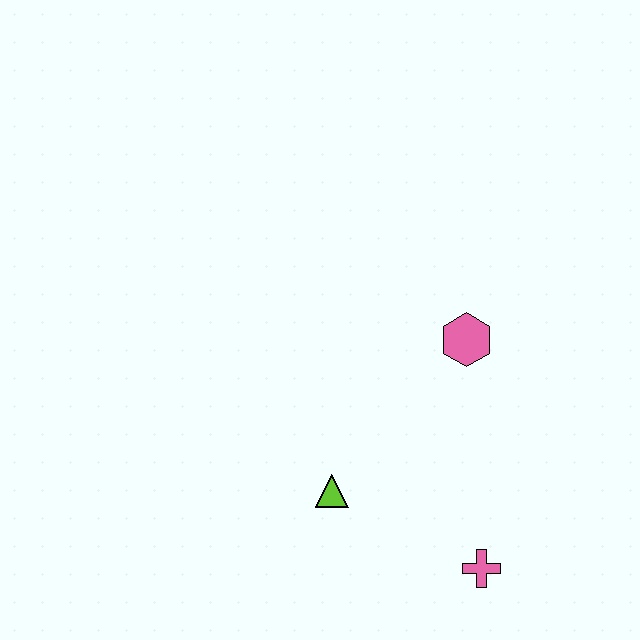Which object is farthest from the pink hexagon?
The pink cross is farthest from the pink hexagon.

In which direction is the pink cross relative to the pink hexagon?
The pink cross is below the pink hexagon.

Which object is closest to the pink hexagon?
The lime triangle is closest to the pink hexagon.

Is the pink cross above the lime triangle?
No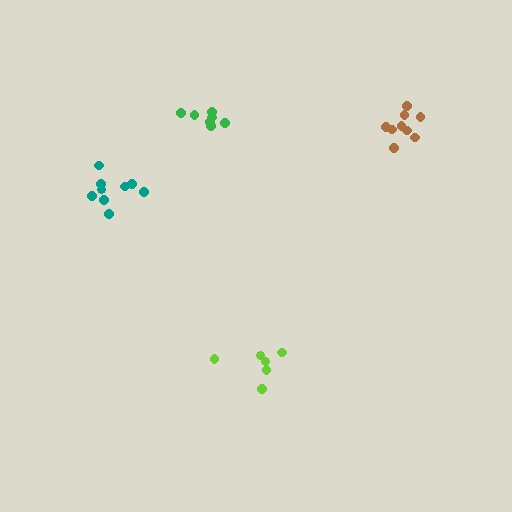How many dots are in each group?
Group 1: 6 dots, Group 2: 7 dots, Group 3: 9 dots, Group 4: 9 dots (31 total).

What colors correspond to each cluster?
The clusters are colored: lime, green, brown, teal.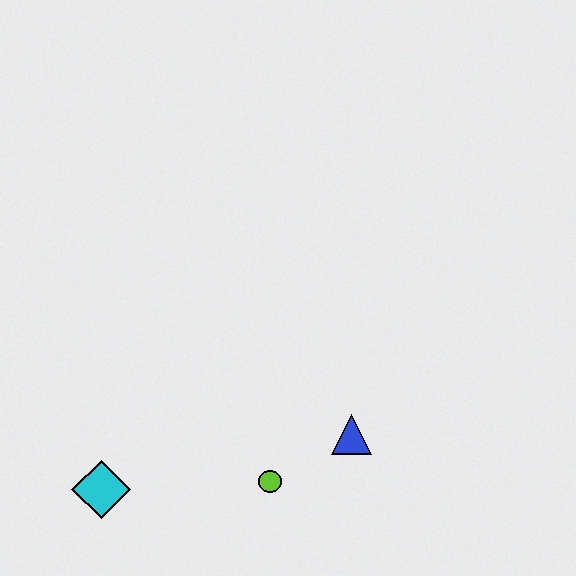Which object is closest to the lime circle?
The blue triangle is closest to the lime circle.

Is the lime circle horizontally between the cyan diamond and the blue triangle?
Yes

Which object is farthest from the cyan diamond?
The blue triangle is farthest from the cyan diamond.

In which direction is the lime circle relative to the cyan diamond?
The lime circle is to the right of the cyan diamond.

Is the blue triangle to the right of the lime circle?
Yes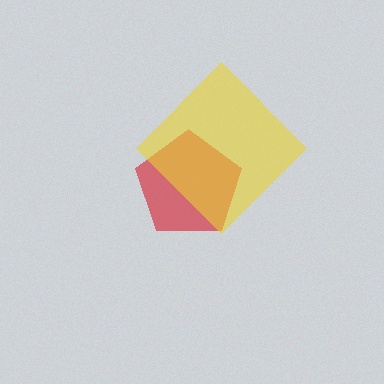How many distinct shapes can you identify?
There are 2 distinct shapes: a red pentagon, a yellow diamond.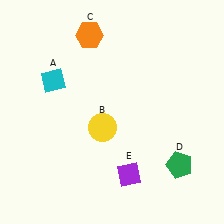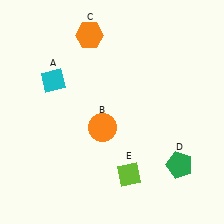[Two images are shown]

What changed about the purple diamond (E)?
In Image 1, E is purple. In Image 2, it changed to lime.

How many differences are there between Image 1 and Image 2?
There are 2 differences between the two images.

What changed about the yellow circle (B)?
In Image 1, B is yellow. In Image 2, it changed to orange.